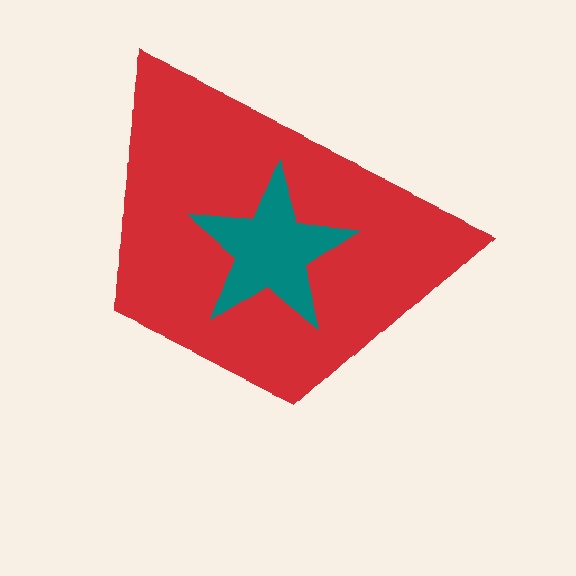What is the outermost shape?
The red trapezoid.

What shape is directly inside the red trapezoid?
The teal star.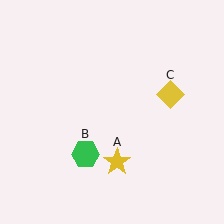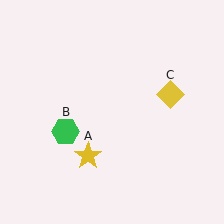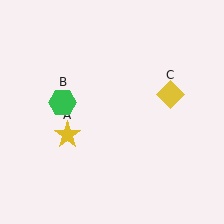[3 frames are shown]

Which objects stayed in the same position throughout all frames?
Yellow diamond (object C) remained stationary.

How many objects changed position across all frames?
2 objects changed position: yellow star (object A), green hexagon (object B).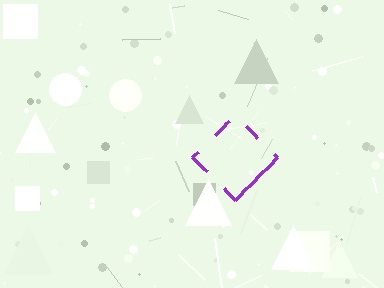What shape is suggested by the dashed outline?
The dashed outline suggests a diamond.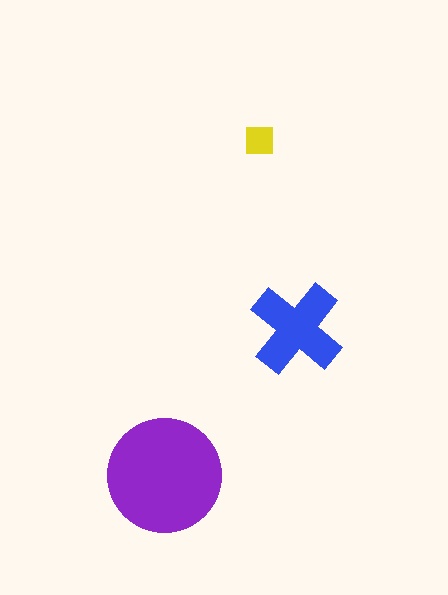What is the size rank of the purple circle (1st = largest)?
1st.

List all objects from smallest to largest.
The yellow square, the blue cross, the purple circle.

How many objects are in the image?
There are 3 objects in the image.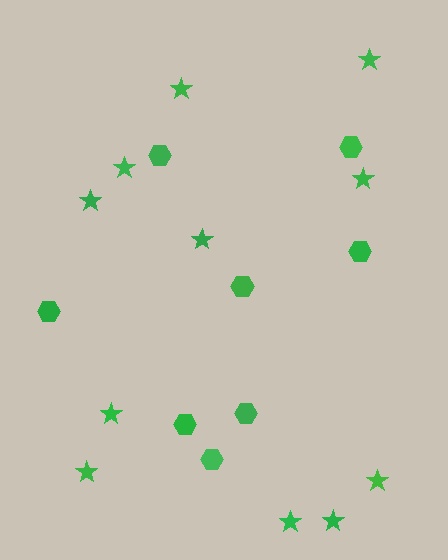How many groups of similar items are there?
There are 2 groups: one group of stars (11) and one group of hexagons (8).